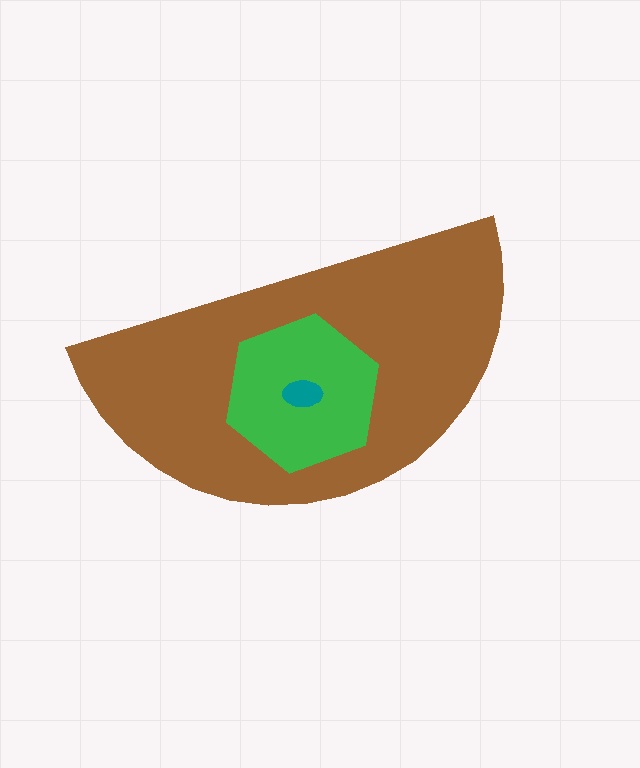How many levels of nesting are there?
3.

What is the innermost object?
The teal ellipse.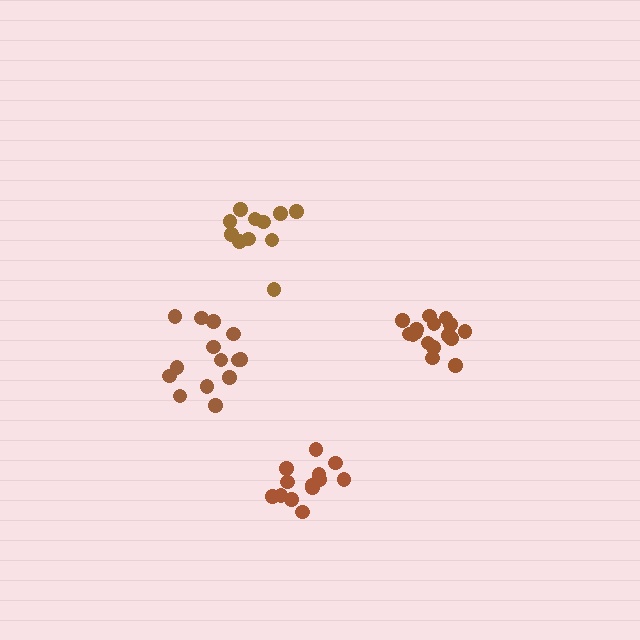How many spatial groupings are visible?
There are 4 spatial groupings.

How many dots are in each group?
Group 1: 11 dots, Group 2: 13 dots, Group 3: 16 dots, Group 4: 14 dots (54 total).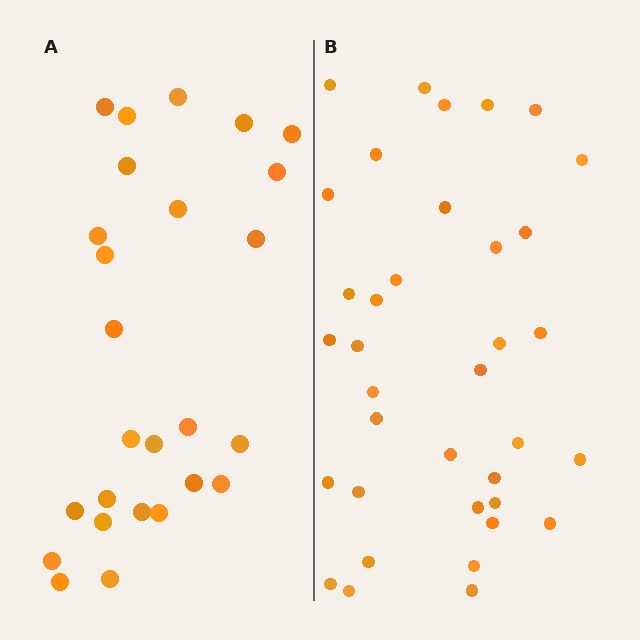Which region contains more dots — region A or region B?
Region B (the right region) has more dots.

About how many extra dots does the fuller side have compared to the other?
Region B has roughly 10 or so more dots than region A.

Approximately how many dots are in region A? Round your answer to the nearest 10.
About 30 dots. (The exact count is 26, which rounds to 30.)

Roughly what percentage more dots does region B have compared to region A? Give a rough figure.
About 40% more.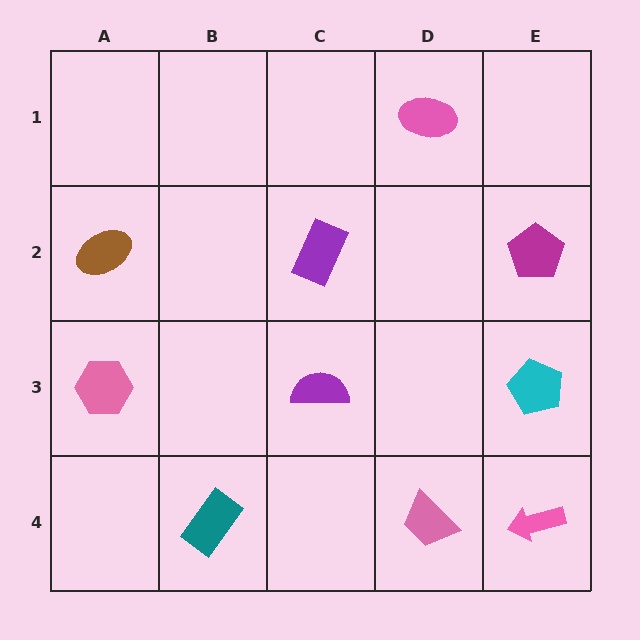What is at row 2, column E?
A magenta pentagon.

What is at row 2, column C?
A purple rectangle.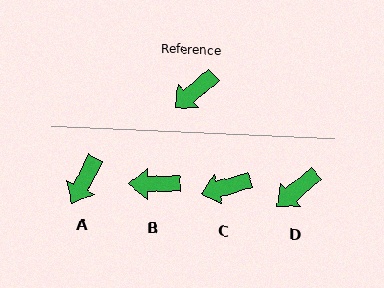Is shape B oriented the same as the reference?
No, it is off by about 40 degrees.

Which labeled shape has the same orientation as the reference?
D.